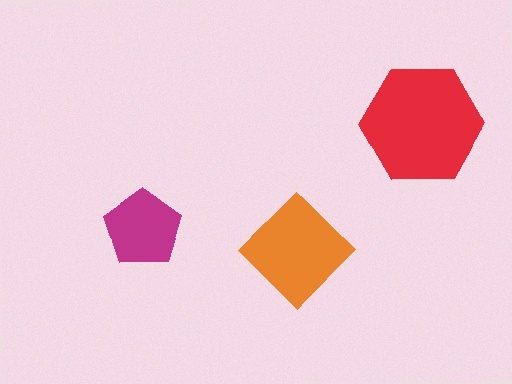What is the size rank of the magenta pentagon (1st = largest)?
3rd.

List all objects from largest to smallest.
The red hexagon, the orange diamond, the magenta pentagon.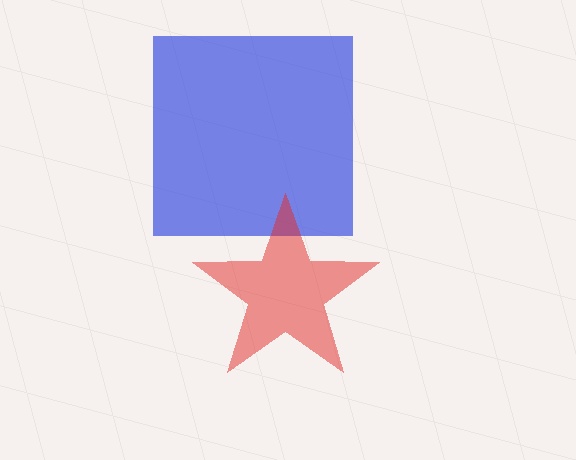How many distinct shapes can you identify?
There are 2 distinct shapes: a blue square, a red star.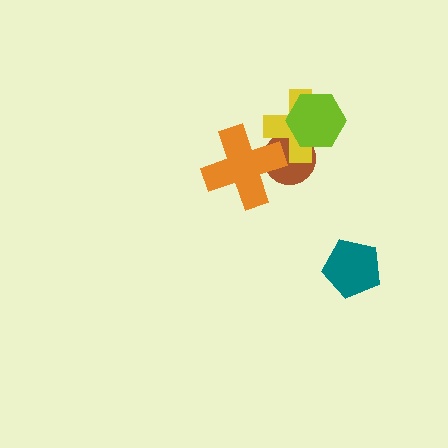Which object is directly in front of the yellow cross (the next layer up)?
The lime hexagon is directly in front of the yellow cross.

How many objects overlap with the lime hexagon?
2 objects overlap with the lime hexagon.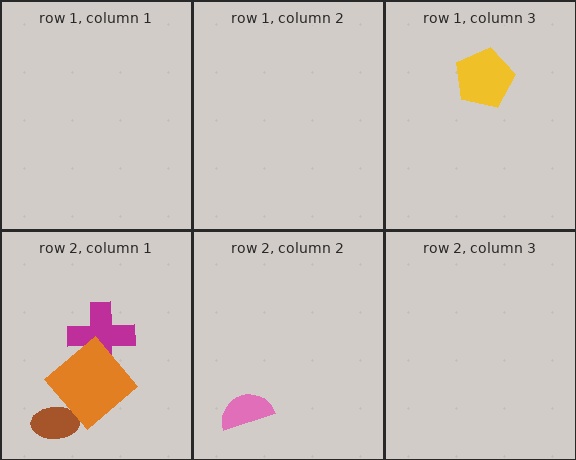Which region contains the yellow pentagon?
The row 1, column 3 region.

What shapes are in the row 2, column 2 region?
The pink semicircle.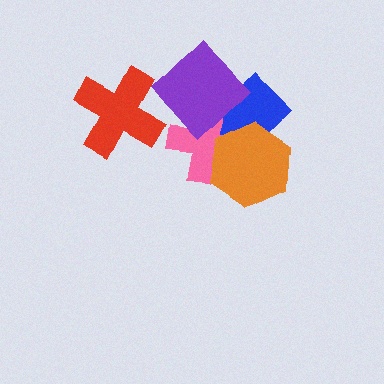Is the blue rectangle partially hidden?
Yes, it is partially covered by another shape.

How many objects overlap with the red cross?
1 object overlaps with the red cross.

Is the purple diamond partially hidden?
Yes, it is partially covered by another shape.